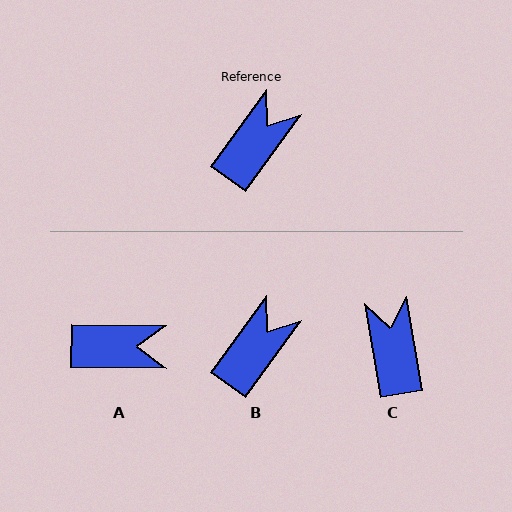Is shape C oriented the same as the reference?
No, it is off by about 45 degrees.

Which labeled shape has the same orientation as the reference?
B.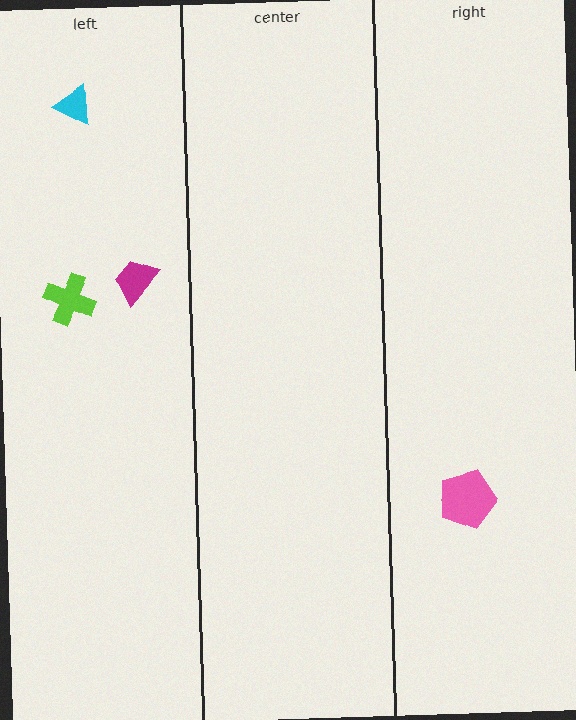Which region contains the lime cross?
The left region.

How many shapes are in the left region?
3.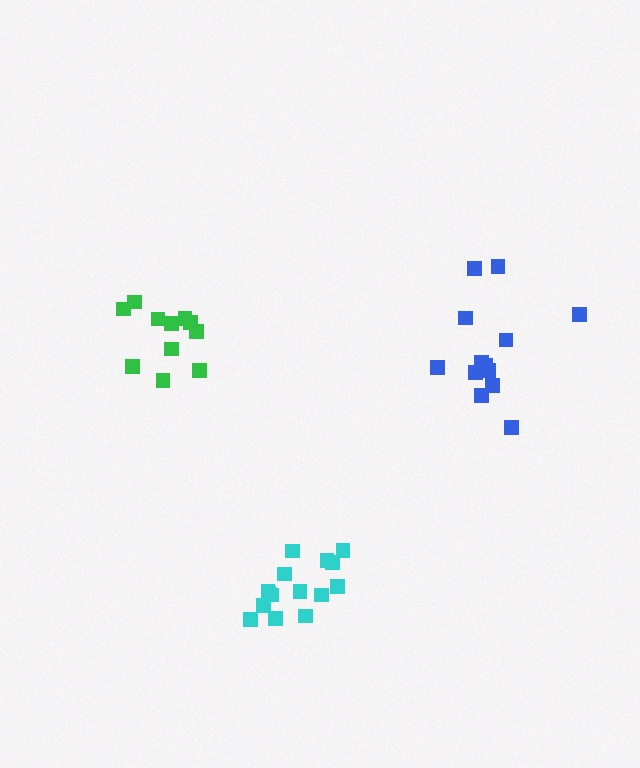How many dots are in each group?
Group 1: 15 dots, Group 2: 13 dots, Group 3: 11 dots (39 total).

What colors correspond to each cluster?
The clusters are colored: cyan, blue, green.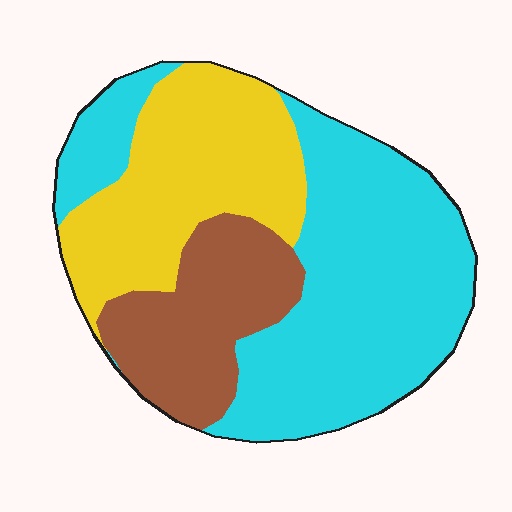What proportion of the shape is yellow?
Yellow covers 30% of the shape.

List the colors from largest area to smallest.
From largest to smallest: cyan, yellow, brown.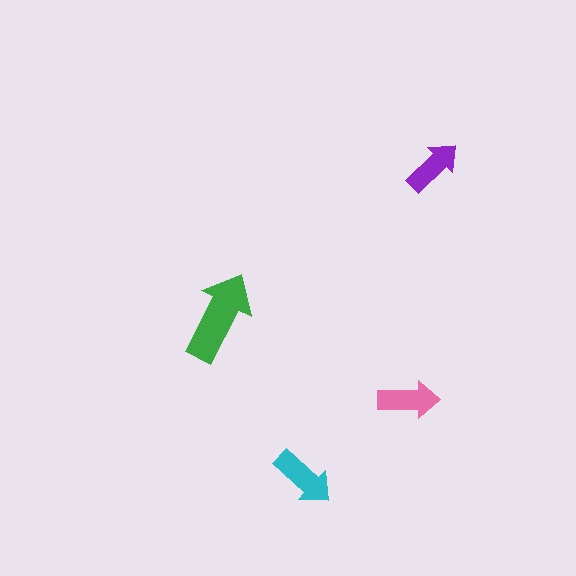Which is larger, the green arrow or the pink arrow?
The green one.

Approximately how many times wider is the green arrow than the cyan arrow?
About 1.5 times wider.